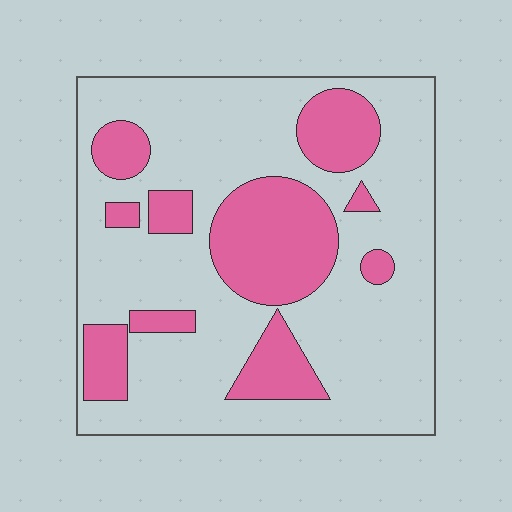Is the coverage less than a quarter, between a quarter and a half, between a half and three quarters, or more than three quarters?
Between a quarter and a half.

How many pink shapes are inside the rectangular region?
10.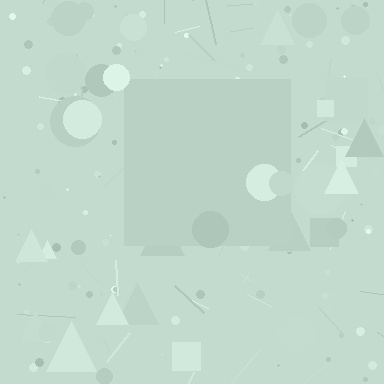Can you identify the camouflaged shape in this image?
The camouflaged shape is a square.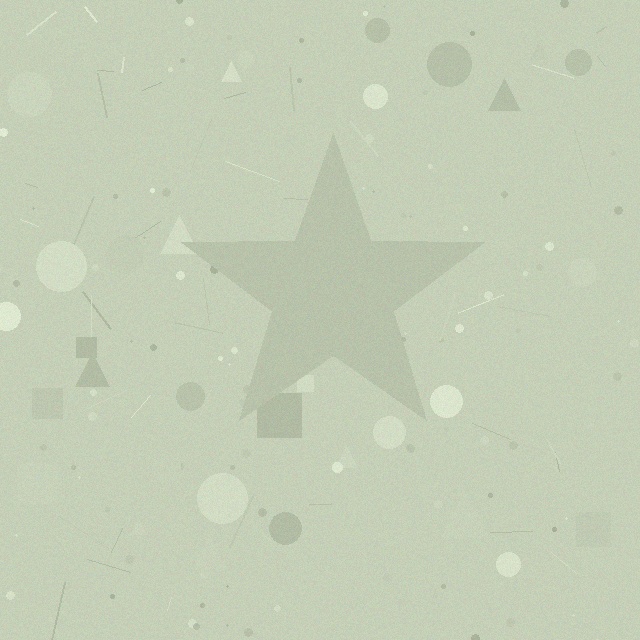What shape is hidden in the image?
A star is hidden in the image.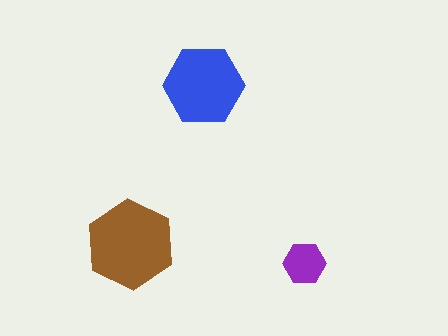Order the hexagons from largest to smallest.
the brown one, the blue one, the purple one.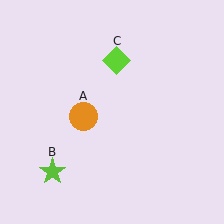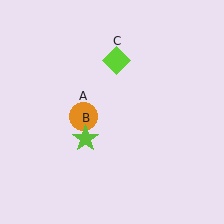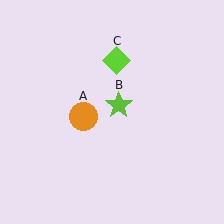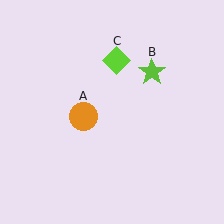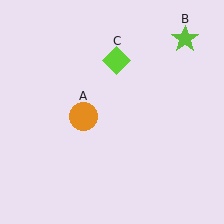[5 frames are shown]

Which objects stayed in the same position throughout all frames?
Orange circle (object A) and lime diamond (object C) remained stationary.